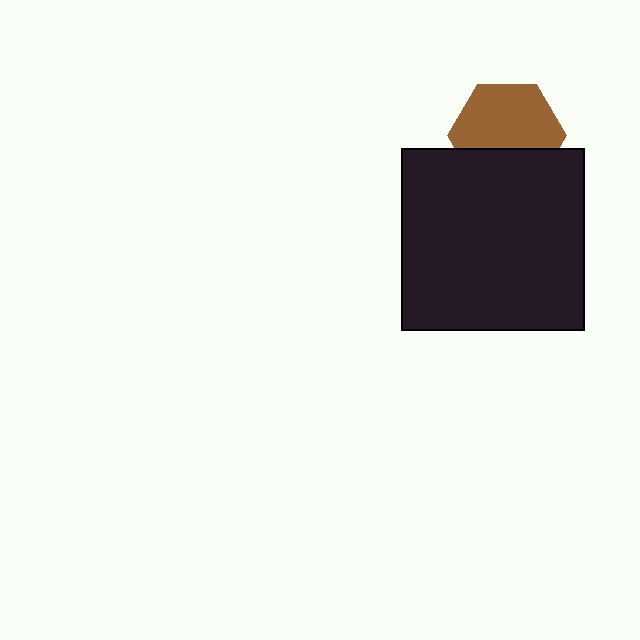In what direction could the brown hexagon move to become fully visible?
The brown hexagon could move up. That would shift it out from behind the black square entirely.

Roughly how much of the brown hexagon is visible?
About half of it is visible (roughly 65%).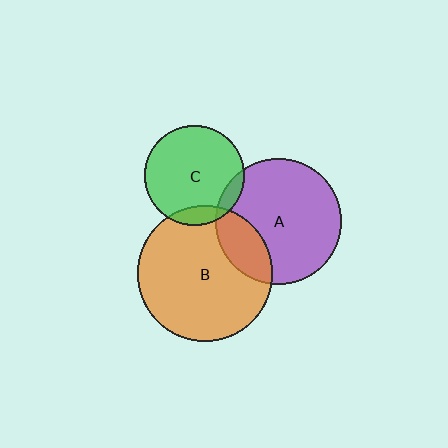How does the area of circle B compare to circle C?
Approximately 1.8 times.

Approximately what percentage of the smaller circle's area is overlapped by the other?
Approximately 10%.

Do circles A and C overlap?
Yes.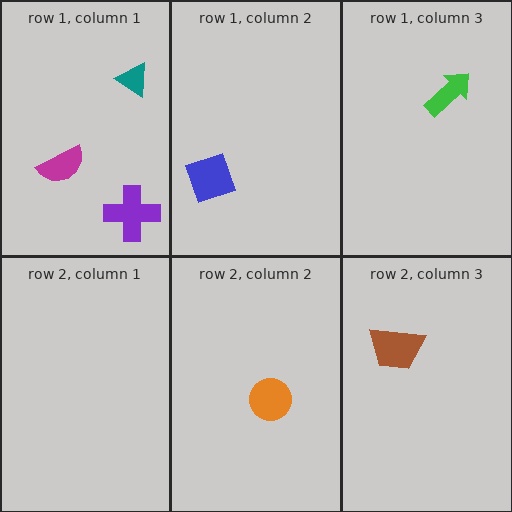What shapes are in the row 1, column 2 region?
The blue diamond.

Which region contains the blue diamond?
The row 1, column 2 region.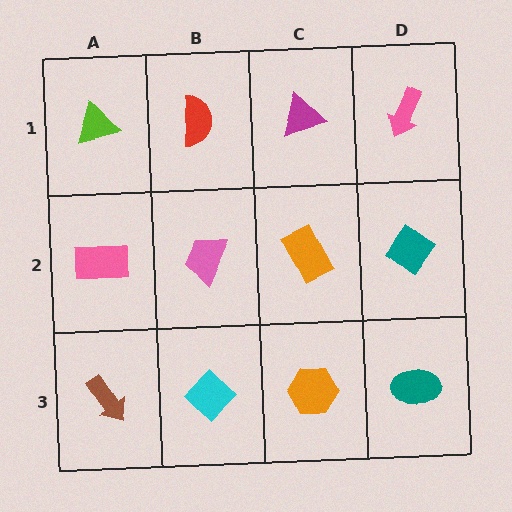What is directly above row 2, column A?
A lime triangle.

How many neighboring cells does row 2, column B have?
4.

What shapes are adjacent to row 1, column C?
An orange rectangle (row 2, column C), a red semicircle (row 1, column B), a pink arrow (row 1, column D).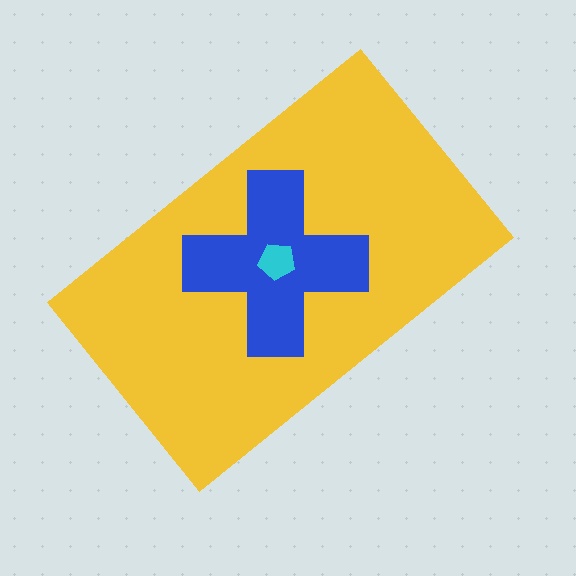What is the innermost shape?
The cyan pentagon.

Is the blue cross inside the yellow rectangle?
Yes.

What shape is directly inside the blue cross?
The cyan pentagon.